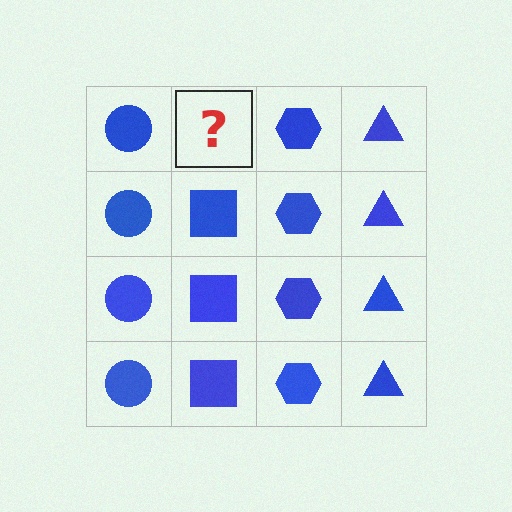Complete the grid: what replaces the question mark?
The question mark should be replaced with a blue square.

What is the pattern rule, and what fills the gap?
The rule is that each column has a consistent shape. The gap should be filled with a blue square.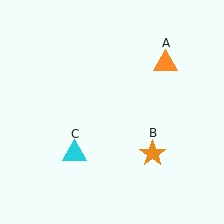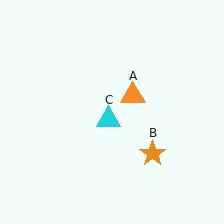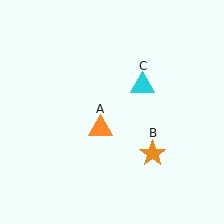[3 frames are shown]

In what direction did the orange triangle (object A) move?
The orange triangle (object A) moved down and to the left.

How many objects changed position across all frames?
2 objects changed position: orange triangle (object A), cyan triangle (object C).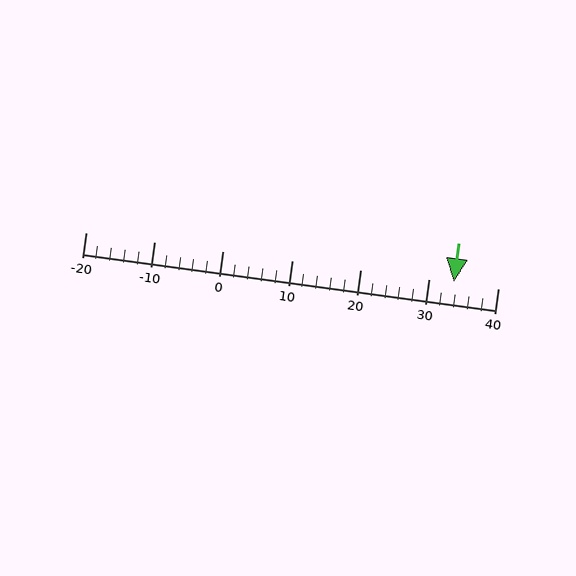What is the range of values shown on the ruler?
The ruler shows values from -20 to 40.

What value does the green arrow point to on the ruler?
The green arrow points to approximately 34.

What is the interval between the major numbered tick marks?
The major tick marks are spaced 10 units apart.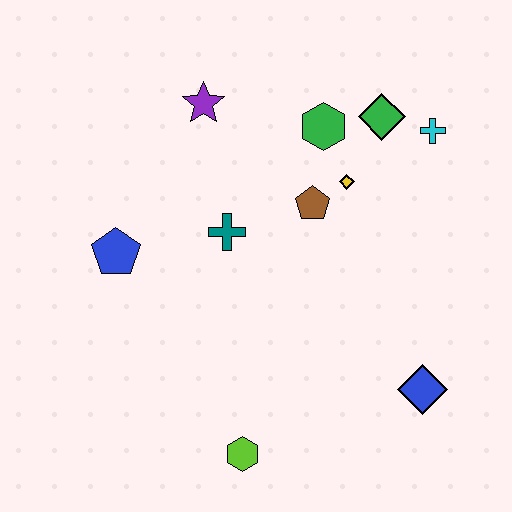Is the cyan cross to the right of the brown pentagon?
Yes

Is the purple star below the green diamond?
No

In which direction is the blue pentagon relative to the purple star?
The blue pentagon is below the purple star.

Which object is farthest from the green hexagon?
The lime hexagon is farthest from the green hexagon.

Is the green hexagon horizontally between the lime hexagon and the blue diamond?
Yes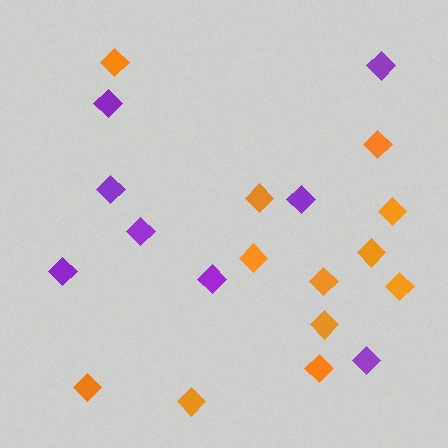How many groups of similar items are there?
There are 2 groups: one group of purple diamonds (8) and one group of orange diamonds (12).